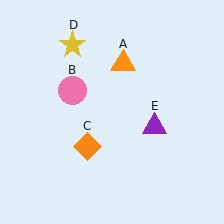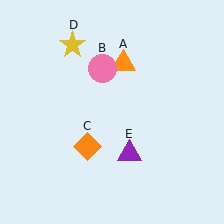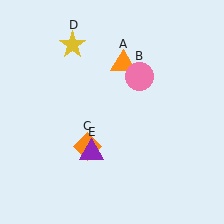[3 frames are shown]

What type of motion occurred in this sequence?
The pink circle (object B), purple triangle (object E) rotated clockwise around the center of the scene.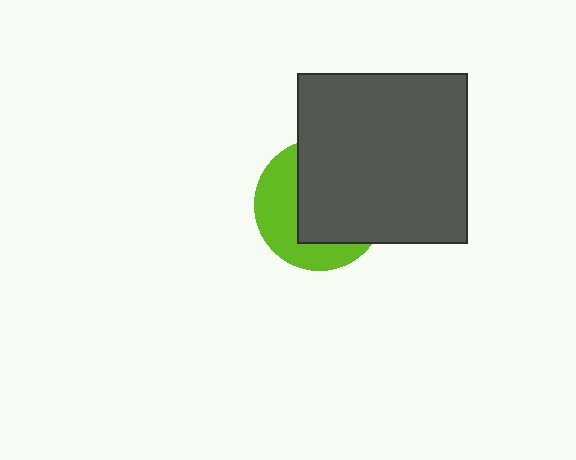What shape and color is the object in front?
The object in front is a dark gray square.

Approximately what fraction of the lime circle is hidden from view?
Roughly 59% of the lime circle is hidden behind the dark gray square.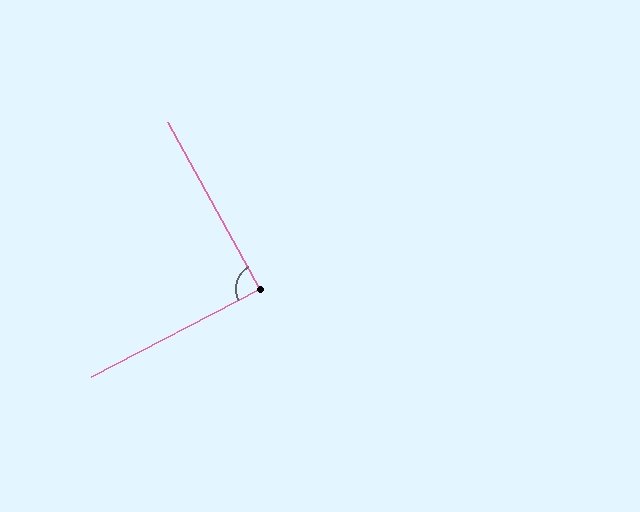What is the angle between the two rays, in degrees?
Approximately 89 degrees.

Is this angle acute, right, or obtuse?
It is approximately a right angle.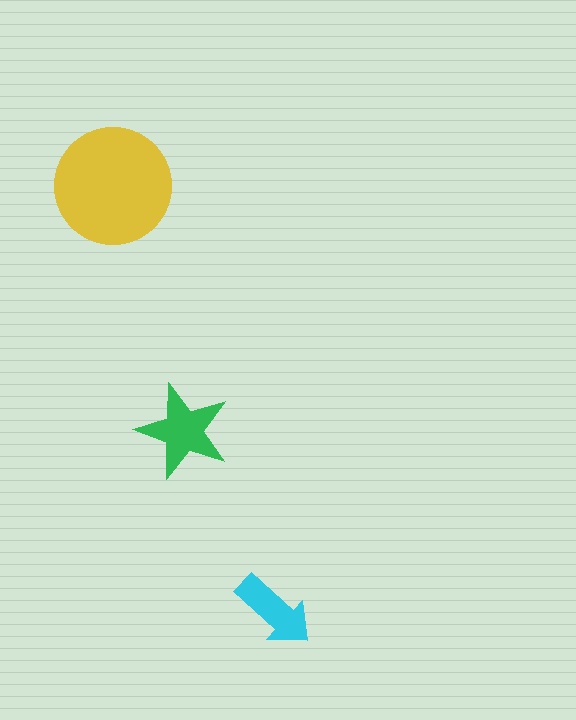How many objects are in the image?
There are 3 objects in the image.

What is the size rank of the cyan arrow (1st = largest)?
3rd.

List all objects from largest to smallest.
The yellow circle, the green star, the cyan arrow.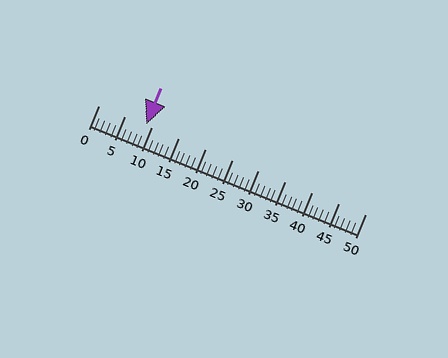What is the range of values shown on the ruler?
The ruler shows values from 0 to 50.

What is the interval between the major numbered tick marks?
The major tick marks are spaced 5 units apart.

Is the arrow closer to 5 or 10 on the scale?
The arrow is closer to 10.